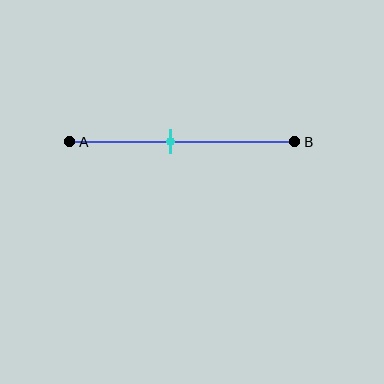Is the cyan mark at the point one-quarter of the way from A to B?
No, the mark is at about 45% from A, not at the 25% one-quarter point.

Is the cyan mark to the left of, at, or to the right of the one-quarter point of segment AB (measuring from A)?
The cyan mark is to the right of the one-quarter point of segment AB.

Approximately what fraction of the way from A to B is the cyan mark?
The cyan mark is approximately 45% of the way from A to B.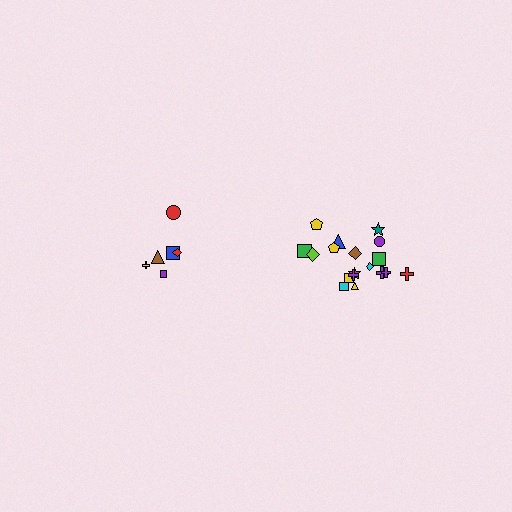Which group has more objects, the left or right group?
The right group.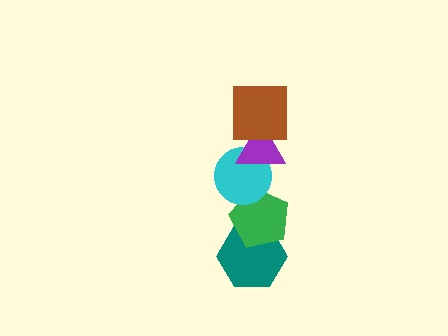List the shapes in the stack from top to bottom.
From top to bottom: the brown square, the purple triangle, the cyan circle, the green pentagon, the teal hexagon.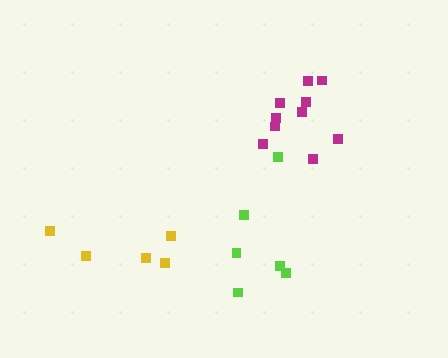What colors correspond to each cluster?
The clusters are colored: lime, magenta, yellow.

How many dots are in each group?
Group 1: 6 dots, Group 2: 10 dots, Group 3: 5 dots (21 total).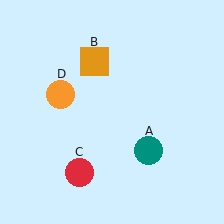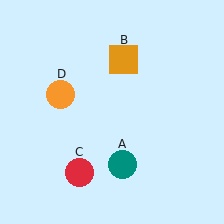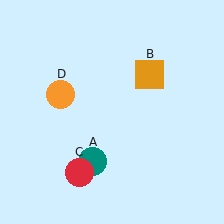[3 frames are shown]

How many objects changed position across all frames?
2 objects changed position: teal circle (object A), orange square (object B).